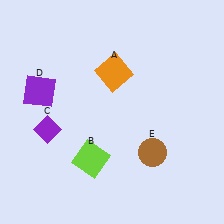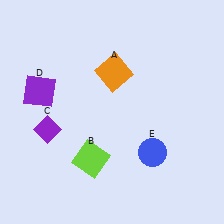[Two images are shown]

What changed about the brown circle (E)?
In Image 1, E is brown. In Image 2, it changed to blue.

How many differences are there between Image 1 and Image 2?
There is 1 difference between the two images.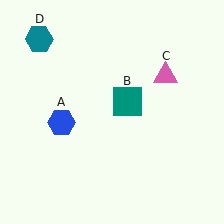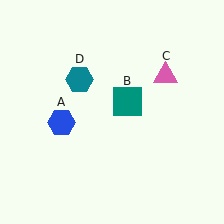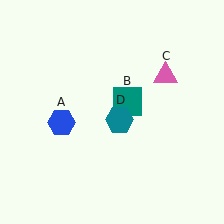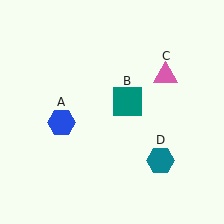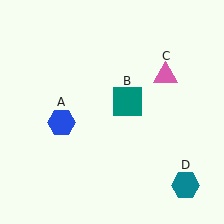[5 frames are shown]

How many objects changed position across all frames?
1 object changed position: teal hexagon (object D).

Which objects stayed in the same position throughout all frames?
Blue hexagon (object A) and teal square (object B) and pink triangle (object C) remained stationary.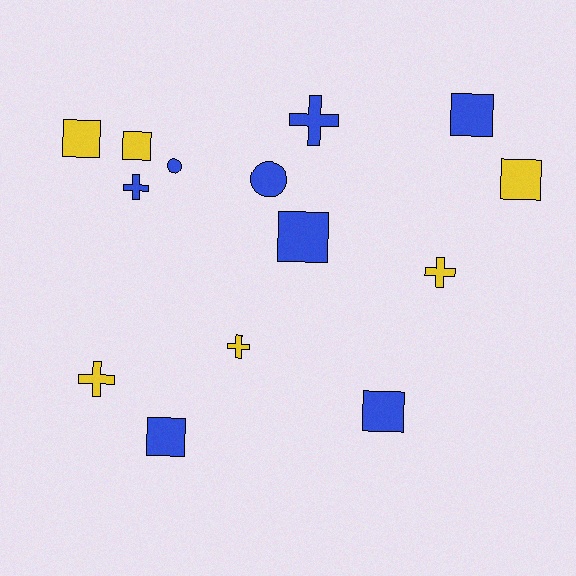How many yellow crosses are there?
There are 3 yellow crosses.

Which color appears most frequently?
Blue, with 8 objects.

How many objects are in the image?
There are 14 objects.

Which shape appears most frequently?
Square, with 7 objects.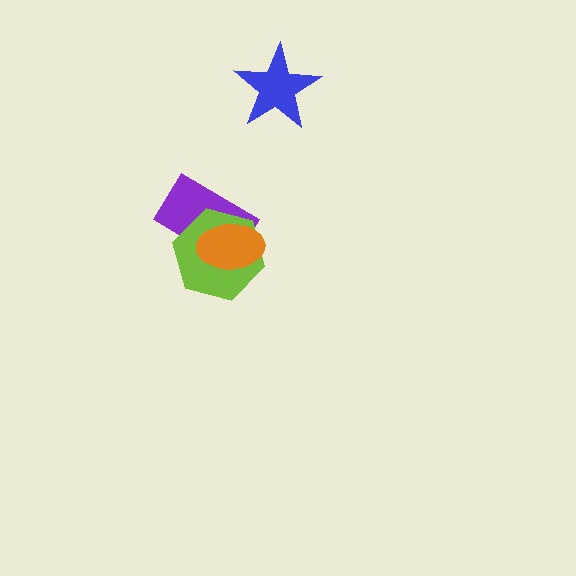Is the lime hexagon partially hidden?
Yes, it is partially covered by another shape.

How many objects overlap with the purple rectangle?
2 objects overlap with the purple rectangle.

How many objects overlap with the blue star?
0 objects overlap with the blue star.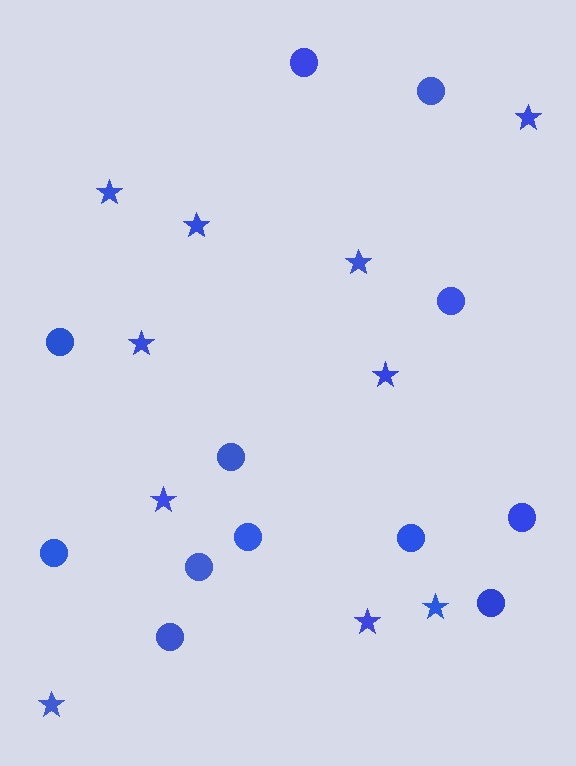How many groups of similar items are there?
There are 2 groups: one group of circles (12) and one group of stars (10).